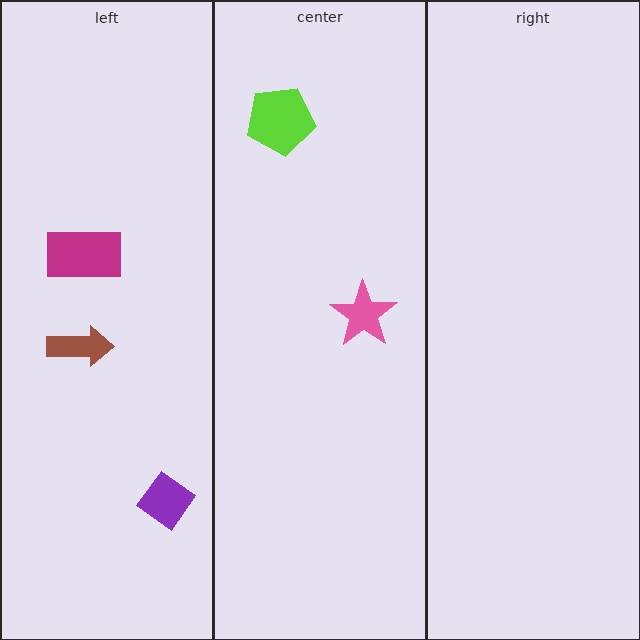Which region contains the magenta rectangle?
The left region.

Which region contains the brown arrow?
The left region.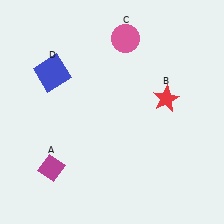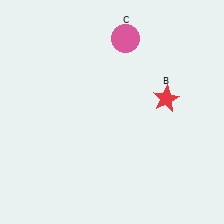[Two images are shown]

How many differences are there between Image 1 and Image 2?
There are 2 differences between the two images.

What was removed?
The blue square (D), the magenta diamond (A) were removed in Image 2.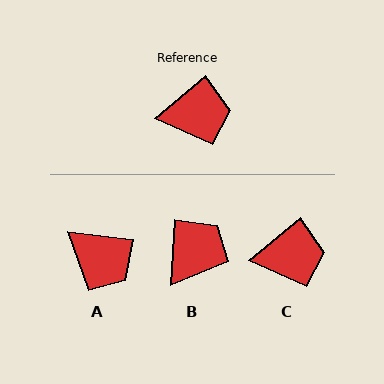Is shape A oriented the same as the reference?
No, it is off by about 47 degrees.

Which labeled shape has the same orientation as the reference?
C.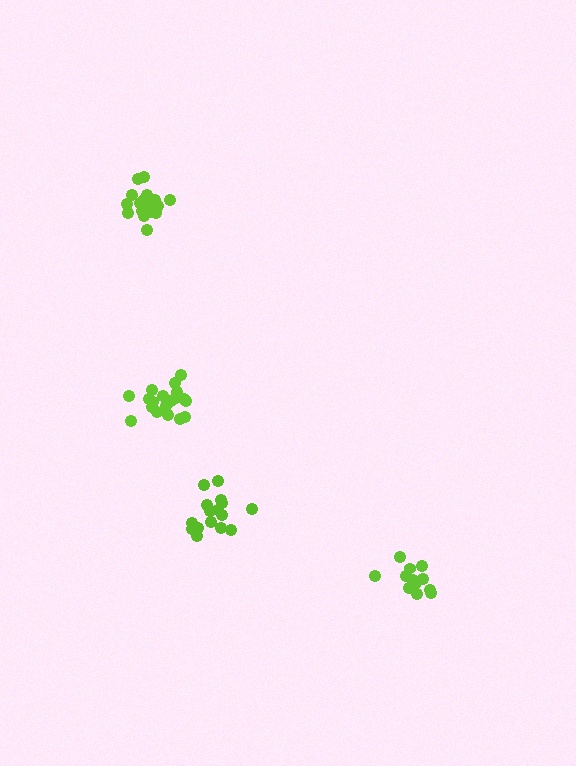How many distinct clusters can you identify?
There are 4 distinct clusters.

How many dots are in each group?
Group 1: 15 dots, Group 2: 16 dots, Group 3: 19 dots, Group 4: 19 dots (69 total).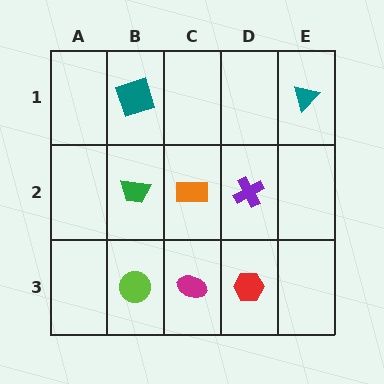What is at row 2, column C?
An orange rectangle.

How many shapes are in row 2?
3 shapes.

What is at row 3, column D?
A red hexagon.